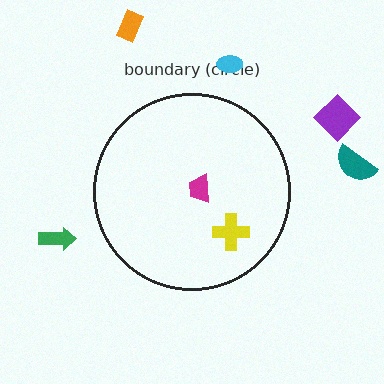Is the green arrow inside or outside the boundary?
Outside.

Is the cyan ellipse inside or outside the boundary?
Outside.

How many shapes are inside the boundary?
2 inside, 5 outside.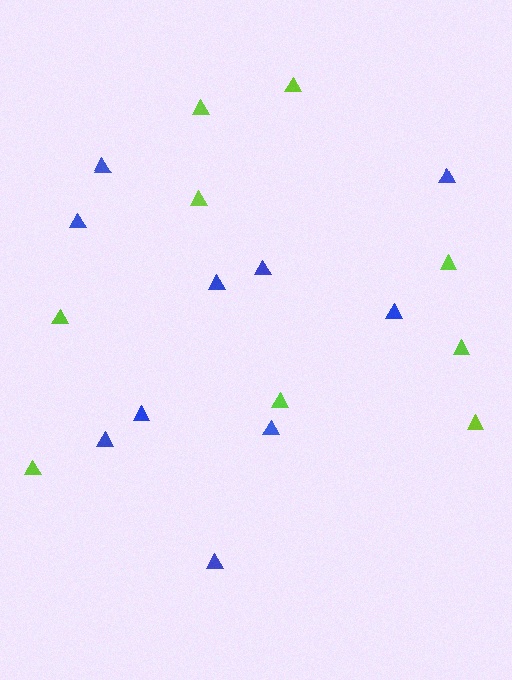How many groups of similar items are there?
There are 2 groups: one group of blue triangles (10) and one group of lime triangles (9).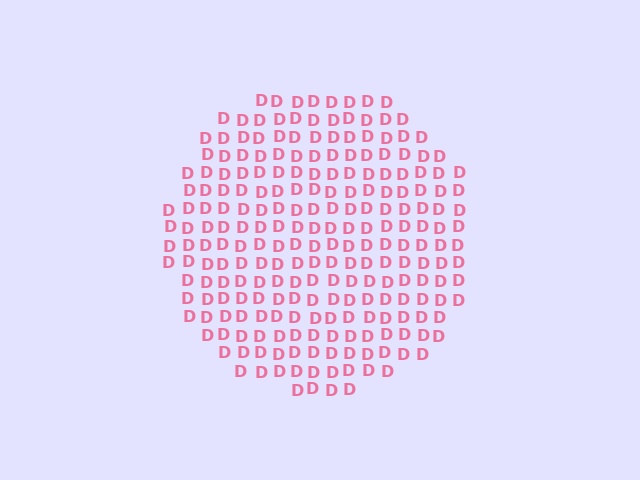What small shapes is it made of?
It is made of small letter D's.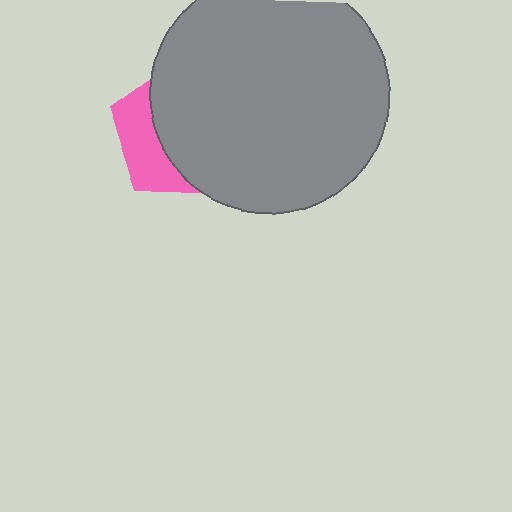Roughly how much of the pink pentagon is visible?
A small part of it is visible (roughly 33%).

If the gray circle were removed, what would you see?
You would see the complete pink pentagon.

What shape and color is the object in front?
The object in front is a gray circle.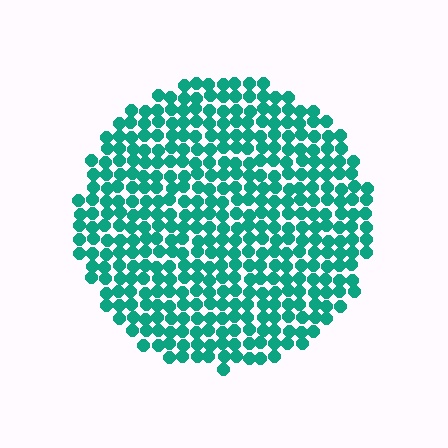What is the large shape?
The large shape is a circle.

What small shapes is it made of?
It is made of small circles.